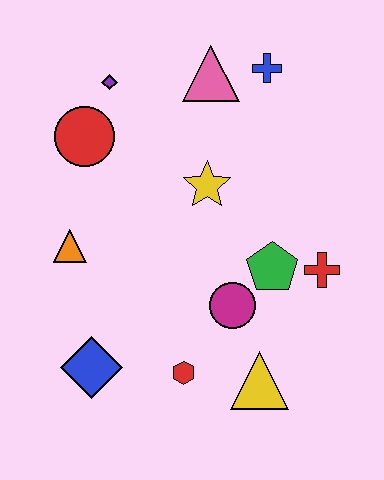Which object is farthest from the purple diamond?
The yellow triangle is farthest from the purple diamond.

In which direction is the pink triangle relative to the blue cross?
The pink triangle is to the left of the blue cross.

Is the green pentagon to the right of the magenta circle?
Yes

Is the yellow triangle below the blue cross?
Yes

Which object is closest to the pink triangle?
The blue cross is closest to the pink triangle.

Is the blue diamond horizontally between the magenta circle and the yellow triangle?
No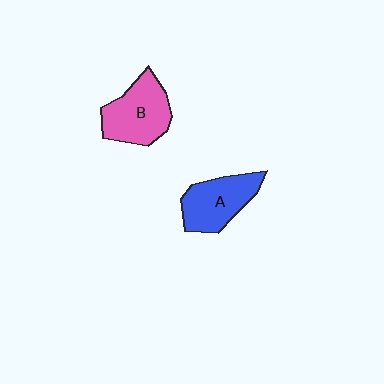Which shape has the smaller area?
Shape A (blue).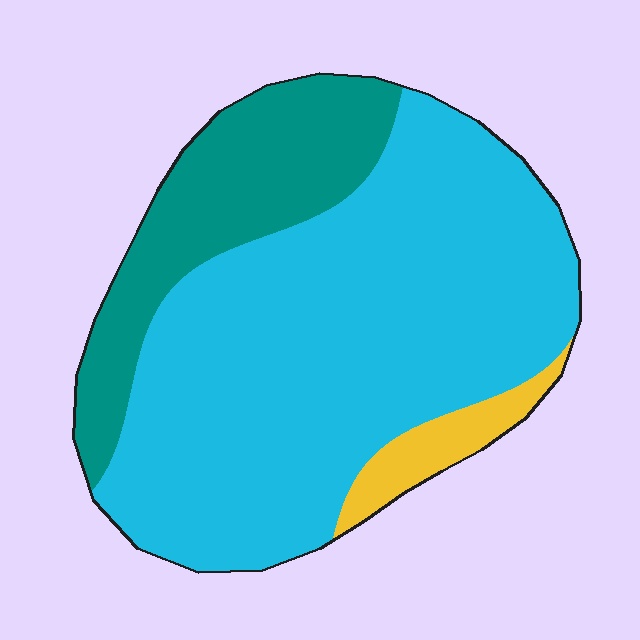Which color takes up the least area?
Yellow, at roughly 5%.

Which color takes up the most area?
Cyan, at roughly 70%.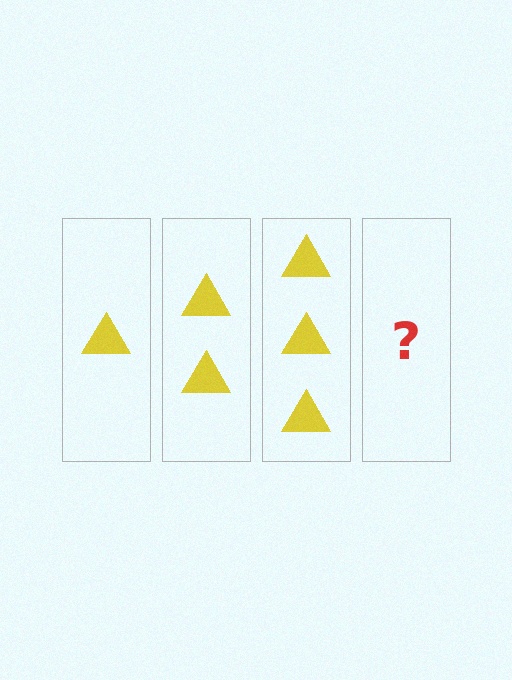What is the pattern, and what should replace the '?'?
The pattern is that each step adds one more triangle. The '?' should be 4 triangles.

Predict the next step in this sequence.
The next step is 4 triangles.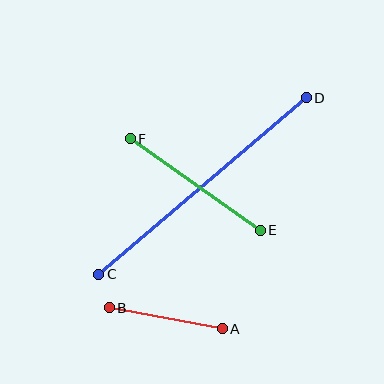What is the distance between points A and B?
The distance is approximately 115 pixels.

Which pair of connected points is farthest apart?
Points C and D are farthest apart.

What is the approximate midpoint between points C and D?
The midpoint is at approximately (203, 186) pixels.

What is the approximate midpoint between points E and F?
The midpoint is at approximately (195, 185) pixels.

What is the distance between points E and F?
The distance is approximately 159 pixels.